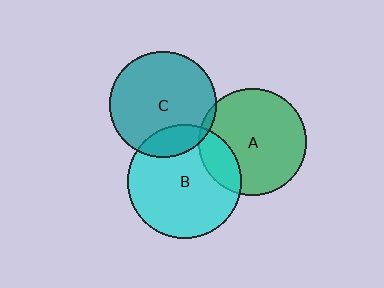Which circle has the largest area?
Circle B (cyan).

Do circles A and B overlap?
Yes.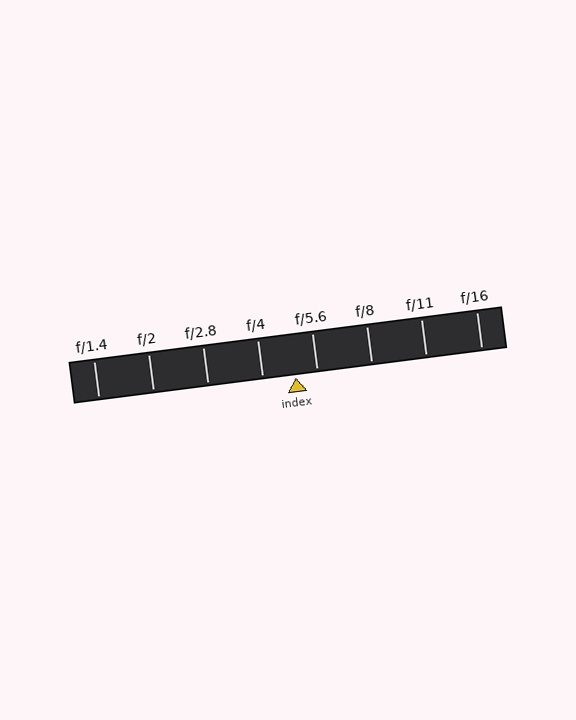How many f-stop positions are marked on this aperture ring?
There are 8 f-stop positions marked.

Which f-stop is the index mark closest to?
The index mark is closest to f/5.6.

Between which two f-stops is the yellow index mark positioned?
The index mark is between f/4 and f/5.6.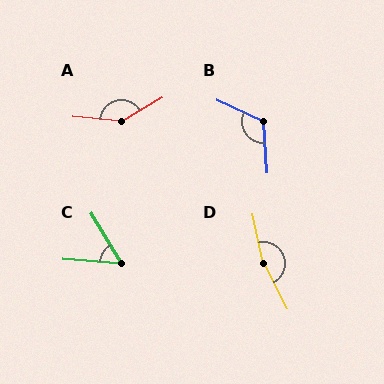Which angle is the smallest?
C, at approximately 54 degrees.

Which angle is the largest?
D, at approximately 164 degrees.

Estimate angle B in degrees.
Approximately 119 degrees.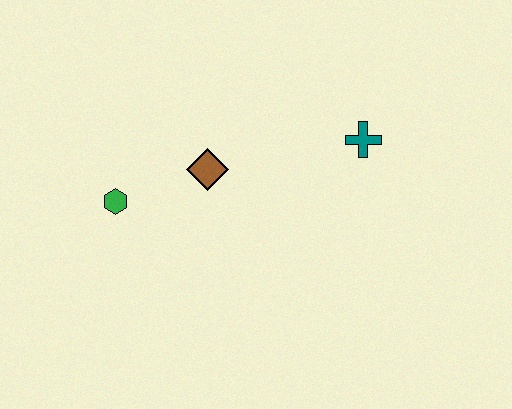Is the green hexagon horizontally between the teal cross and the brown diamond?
No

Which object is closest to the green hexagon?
The brown diamond is closest to the green hexagon.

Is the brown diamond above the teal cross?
No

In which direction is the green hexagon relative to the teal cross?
The green hexagon is to the left of the teal cross.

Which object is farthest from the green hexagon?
The teal cross is farthest from the green hexagon.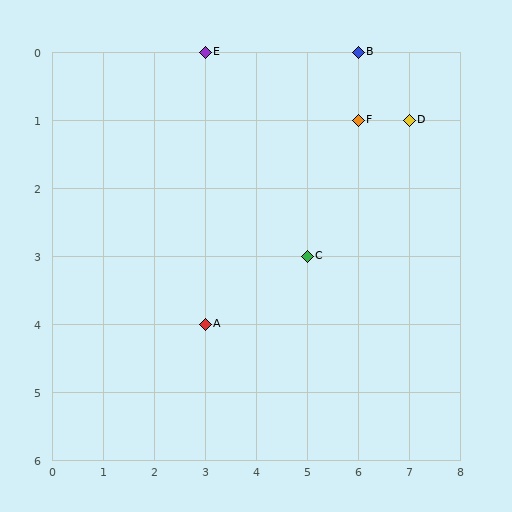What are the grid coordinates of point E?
Point E is at grid coordinates (3, 0).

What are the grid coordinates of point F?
Point F is at grid coordinates (6, 1).